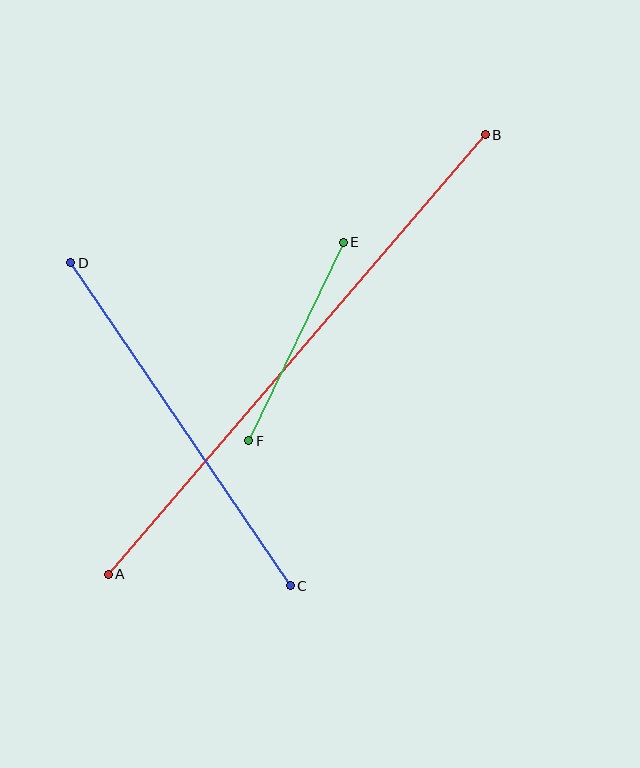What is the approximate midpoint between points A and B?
The midpoint is at approximately (297, 355) pixels.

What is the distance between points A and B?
The distance is approximately 579 pixels.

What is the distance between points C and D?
The distance is approximately 391 pixels.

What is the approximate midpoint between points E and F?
The midpoint is at approximately (296, 342) pixels.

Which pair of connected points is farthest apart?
Points A and B are farthest apart.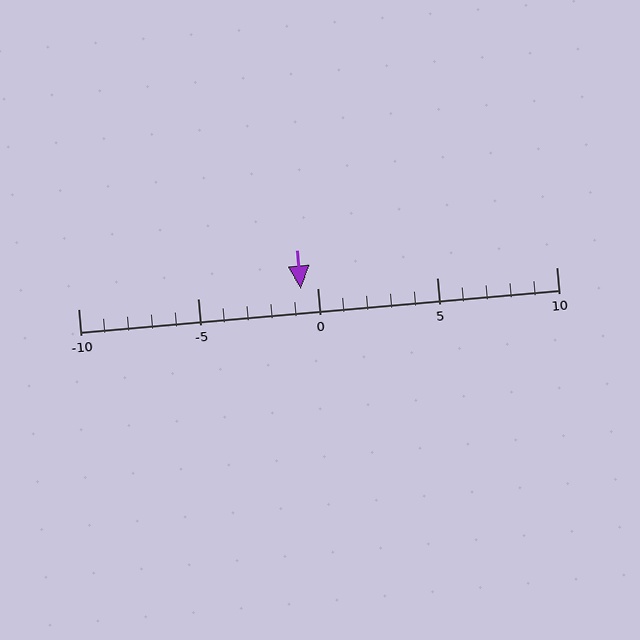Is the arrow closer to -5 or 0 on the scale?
The arrow is closer to 0.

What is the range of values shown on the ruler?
The ruler shows values from -10 to 10.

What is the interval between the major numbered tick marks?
The major tick marks are spaced 5 units apart.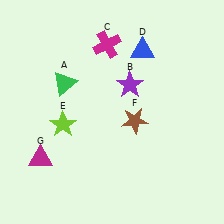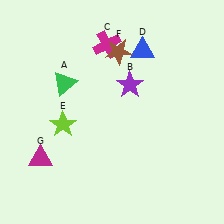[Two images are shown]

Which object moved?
The brown star (F) moved up.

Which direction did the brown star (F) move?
The brown star (F) moved up.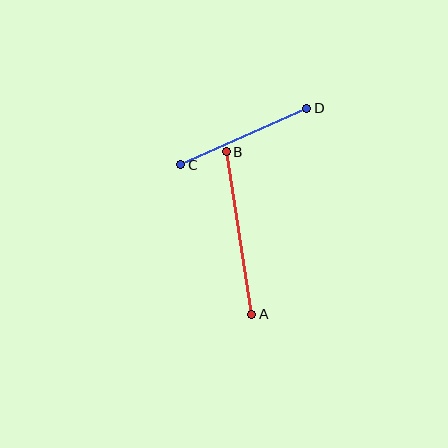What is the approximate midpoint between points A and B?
The midpoint is at approximately (239, 233) pixels.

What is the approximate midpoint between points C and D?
The midpoint is at approximately (244, 136) pixels.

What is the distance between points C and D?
The distance is approximately 138 pixels.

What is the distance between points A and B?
The distance is approximately 164 pixels.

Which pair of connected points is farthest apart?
Points A and B are farthest apart.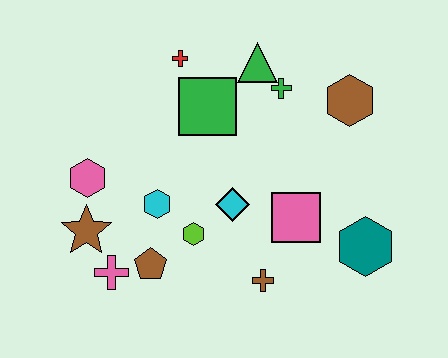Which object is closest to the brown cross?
The pink square is closest to the brown cross.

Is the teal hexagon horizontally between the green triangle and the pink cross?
No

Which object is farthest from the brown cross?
The red cross is farthest from the brown cross.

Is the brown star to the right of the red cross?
No